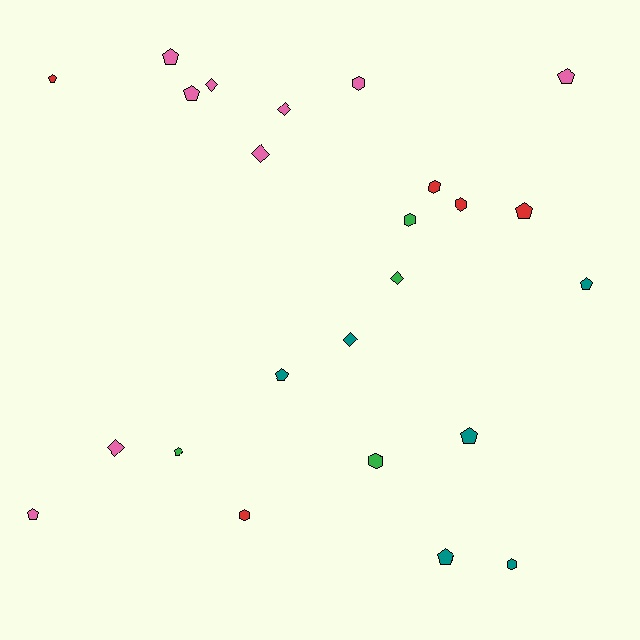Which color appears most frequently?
Pink, with 9 objects.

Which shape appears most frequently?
Pentagon, with 11 objects.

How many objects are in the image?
There are 24 objects.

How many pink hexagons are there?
There is 1 pink hexagon.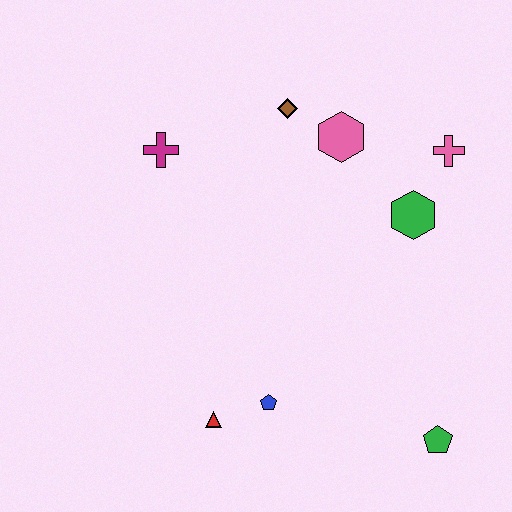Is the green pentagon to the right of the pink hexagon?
Yes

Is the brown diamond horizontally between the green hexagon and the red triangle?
Yes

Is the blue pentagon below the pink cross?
Yes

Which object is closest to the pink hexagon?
The brown diamond is closest to the pink hexagon.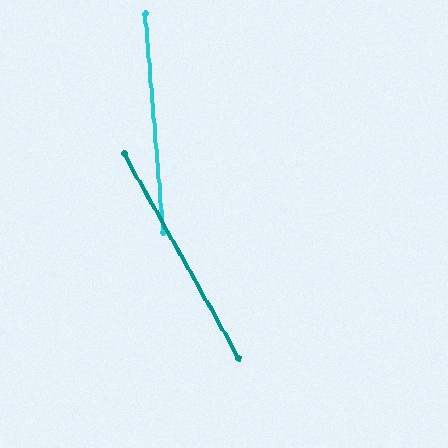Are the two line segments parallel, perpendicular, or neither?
Neither parallel nor perpendicular — they differ by about 25°.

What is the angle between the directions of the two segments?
Approximately 25 degrees.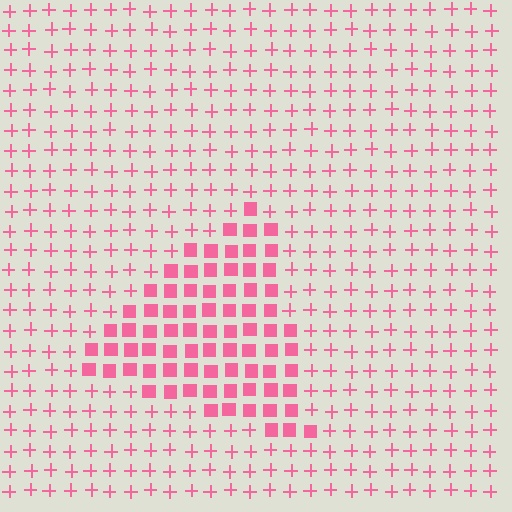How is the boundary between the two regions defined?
The boundary is defined by a change in element shape: squares inside vs. plus signs outside. All elements share the same color and spacing.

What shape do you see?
I see a triangle.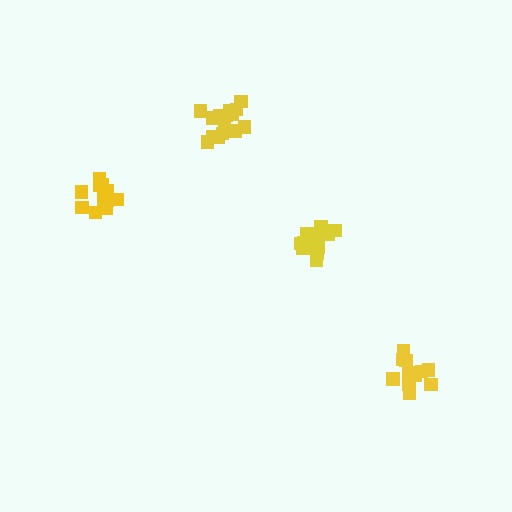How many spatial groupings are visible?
There are 4 spatial groupings.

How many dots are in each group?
Group 1: 12 dots, Group 2: 12 dots, Group 3: 13 dots, Group 4: 15 dots (52 total).